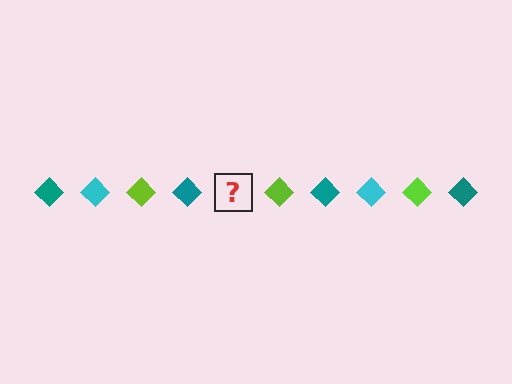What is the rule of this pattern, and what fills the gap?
The rule is that the pattern cycles through teal, cyan, lime diamonds. The gap should be filled with a cyan diamond.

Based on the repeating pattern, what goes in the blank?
The blank should be a cyan diamond.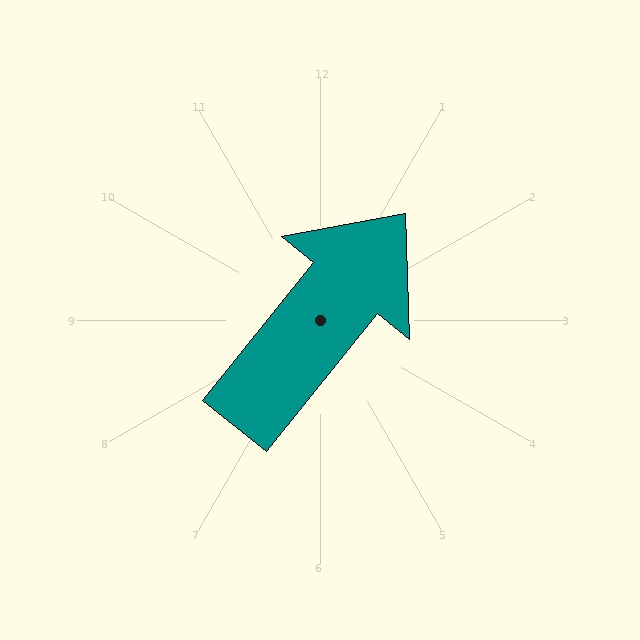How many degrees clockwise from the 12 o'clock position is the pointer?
Approximately 39 degrees.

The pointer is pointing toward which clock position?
Roughly 1 o'clock.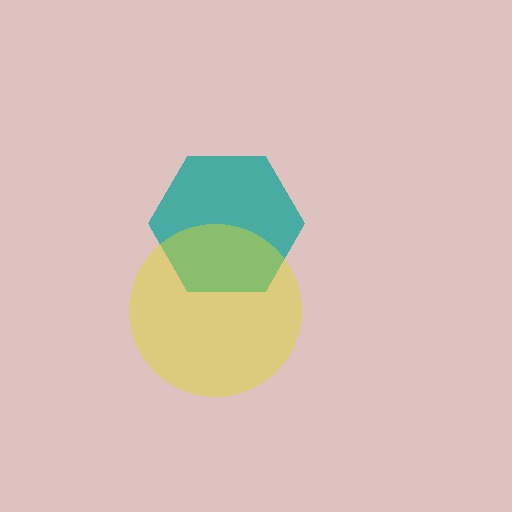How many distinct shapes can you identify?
There are 2 distinct shapes: a teal hexagon, a yellow circle.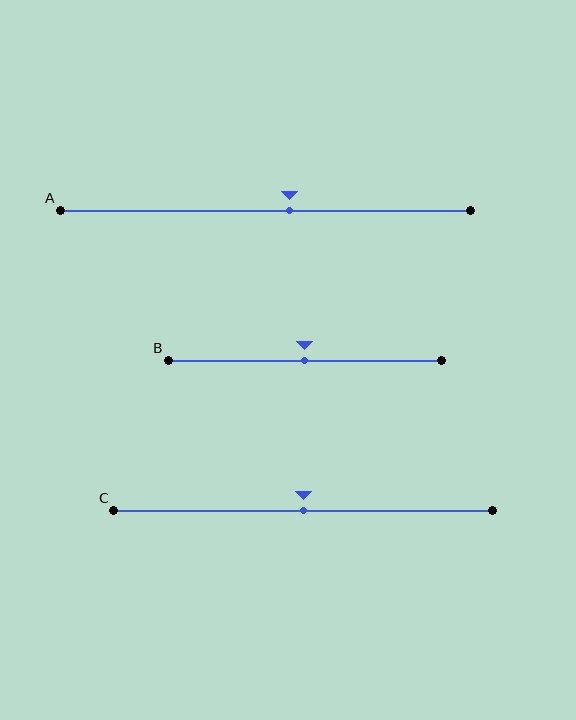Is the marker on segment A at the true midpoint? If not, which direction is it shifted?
No, the marker on segment A is shifted to the right by about 6% of the segment length.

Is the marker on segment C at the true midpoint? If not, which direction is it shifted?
Yes, the marker on segment C is at the true midpoint.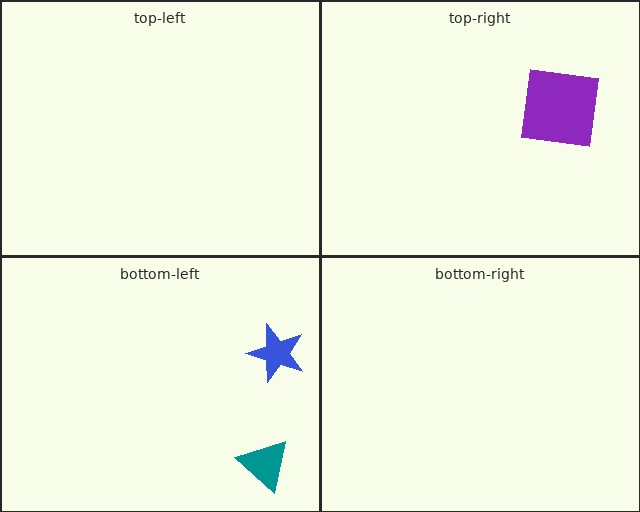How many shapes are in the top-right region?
1.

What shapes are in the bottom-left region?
The teal triangle, the blue star.